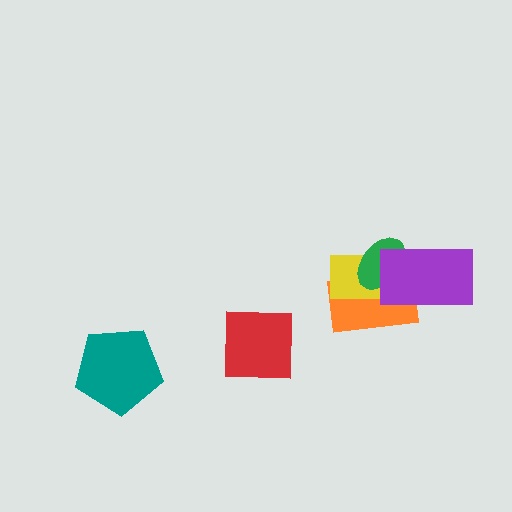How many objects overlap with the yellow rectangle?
3 objects overlap with the yellow rectangle.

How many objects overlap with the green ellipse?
3 objects overlap with the green ellipse.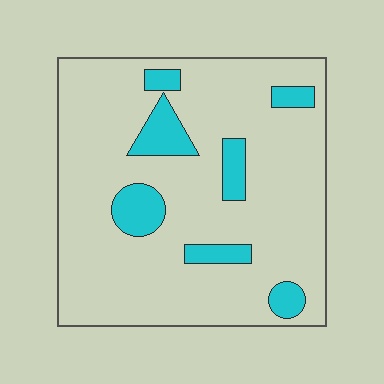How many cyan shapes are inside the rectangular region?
7.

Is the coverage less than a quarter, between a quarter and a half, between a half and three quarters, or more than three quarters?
Less than a quarter.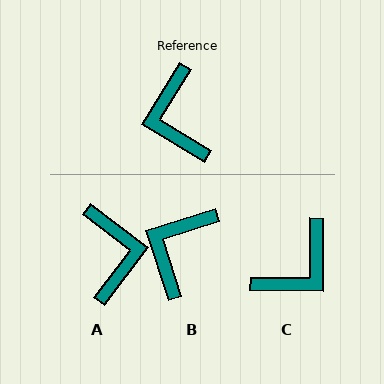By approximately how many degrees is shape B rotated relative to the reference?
Approximately 41 degrees clockwise.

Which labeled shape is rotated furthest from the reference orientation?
A, about 174 degrees away.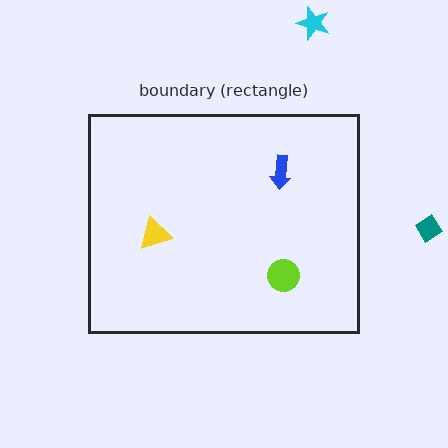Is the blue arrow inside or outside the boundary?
Inside.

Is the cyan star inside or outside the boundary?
Outside.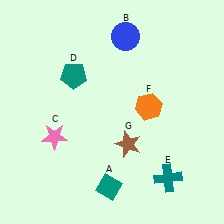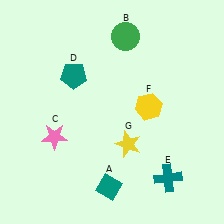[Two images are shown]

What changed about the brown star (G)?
In Image 1, G is brown. In Image 2, it changed to yellow.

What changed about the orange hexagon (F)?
In Image 1, F is orange. In Image 2, it changed to yellow.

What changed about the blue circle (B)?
In Image 1, B is blue. In Image 2, it changed to green.